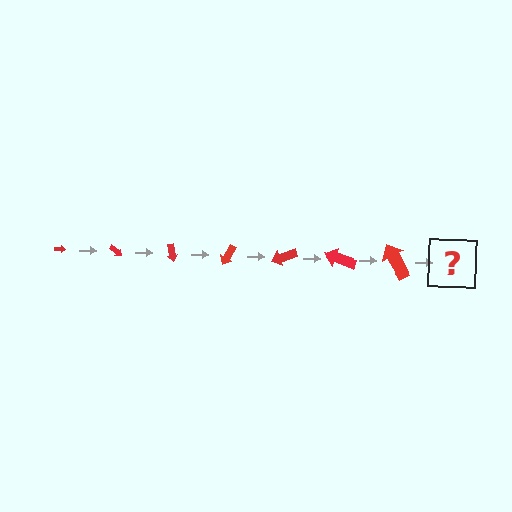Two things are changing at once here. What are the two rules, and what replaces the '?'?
The two rules are that the arrow grows larger each step and it rotates 40 degrees each step. The '?' should be an arrow, larger than the previous one and rotated 280 degrees from the start.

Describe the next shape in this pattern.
It should be an arrow, larger than the previous one and rotated 280 degrees from the start.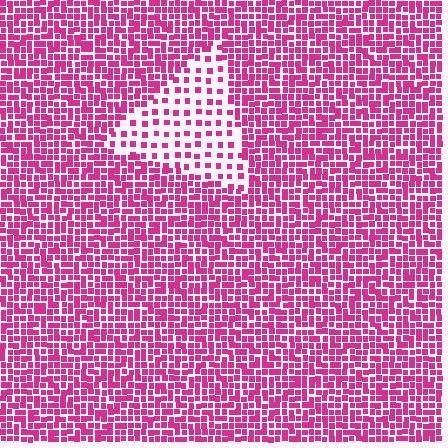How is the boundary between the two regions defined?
The boundary is defined by a change in element density (approximately 2.6x ratio). All elements are the same color, size, and shape.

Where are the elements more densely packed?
The elements are more densely packed outside the triangle boundary.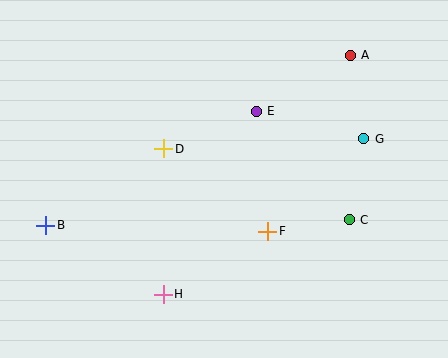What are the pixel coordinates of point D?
Point D is at (164, 149).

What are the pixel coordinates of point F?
Point F is at (268, 231).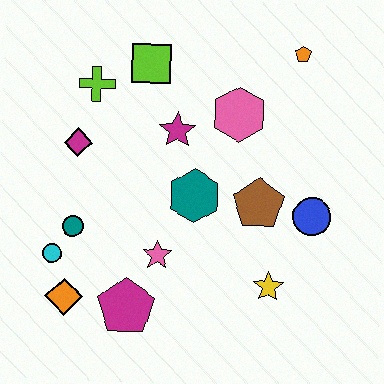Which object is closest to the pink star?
The magenta pentagon is closest to the pink star.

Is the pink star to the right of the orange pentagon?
No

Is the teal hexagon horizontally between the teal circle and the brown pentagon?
Yes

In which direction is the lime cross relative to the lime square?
The lime cross is to the left of the lime square.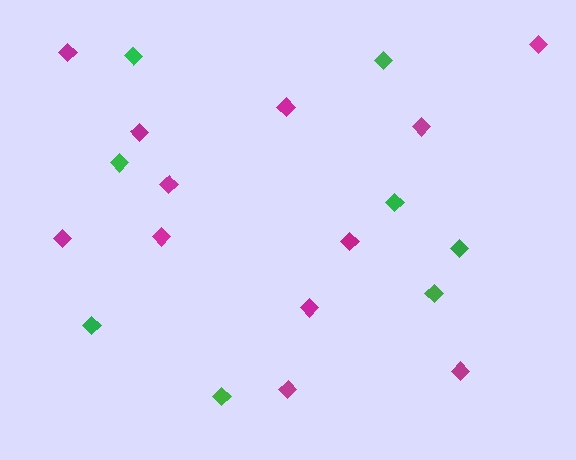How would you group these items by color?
There are 2 groups: one group of magenta diamonds (12) and one group of green diamonds (8).